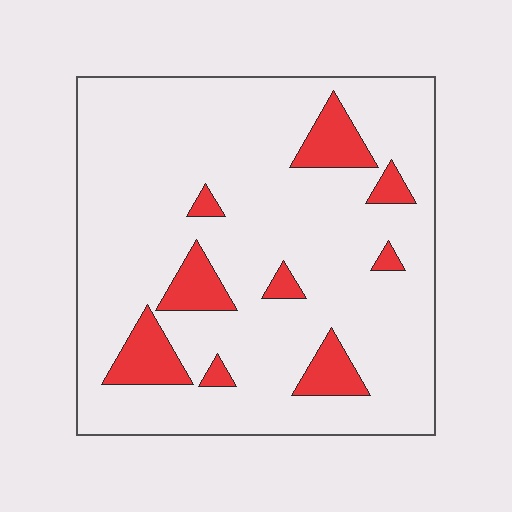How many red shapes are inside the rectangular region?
9.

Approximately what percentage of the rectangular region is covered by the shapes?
Approximately 15%.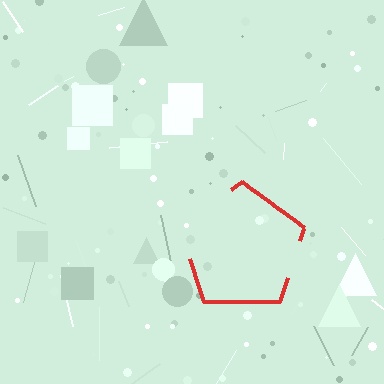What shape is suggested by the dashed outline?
The dashed outline suggests a pentagon.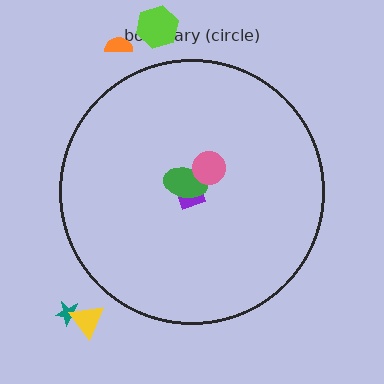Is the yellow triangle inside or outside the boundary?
Outside.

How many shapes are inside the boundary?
3 inside, 4 outside.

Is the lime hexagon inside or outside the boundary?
Outside.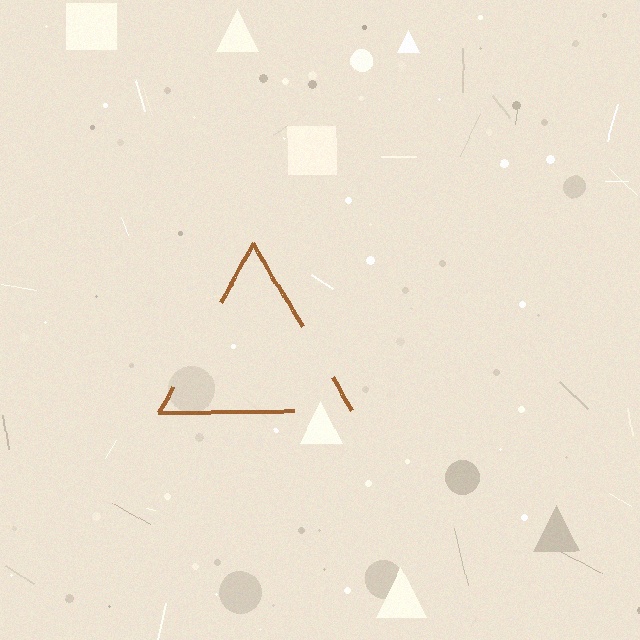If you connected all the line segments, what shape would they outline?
They would outline a triangle.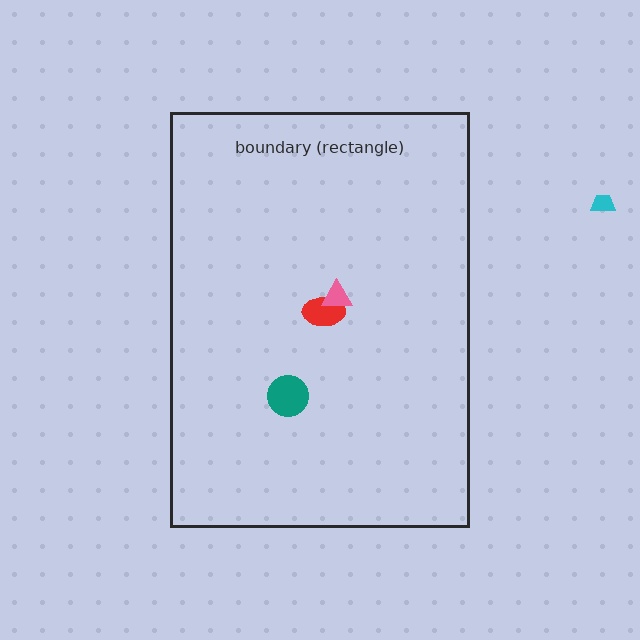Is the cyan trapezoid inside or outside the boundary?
Outside.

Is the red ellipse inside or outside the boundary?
Inside.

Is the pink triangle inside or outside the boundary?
Inside.